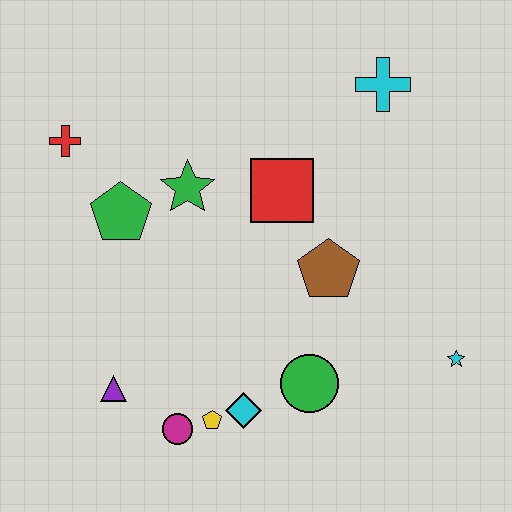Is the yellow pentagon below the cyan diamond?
Yes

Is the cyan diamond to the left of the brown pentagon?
Yes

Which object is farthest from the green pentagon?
The cyan star is farthest from the green pentagon.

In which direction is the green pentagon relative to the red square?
The green pentagon is to the left of the red square.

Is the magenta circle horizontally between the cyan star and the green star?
No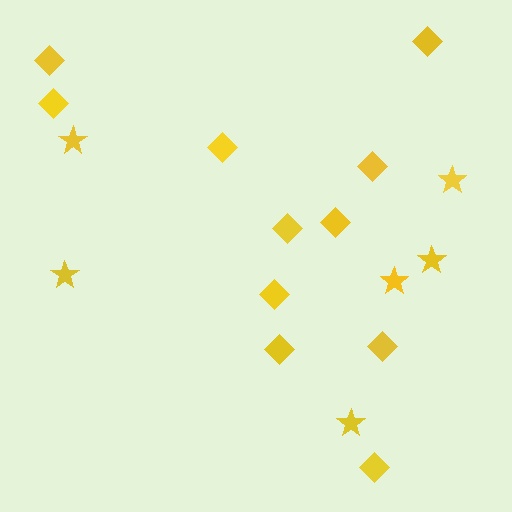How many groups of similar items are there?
There are 2 groups: one group of diamonds (11) and one group of stars (6).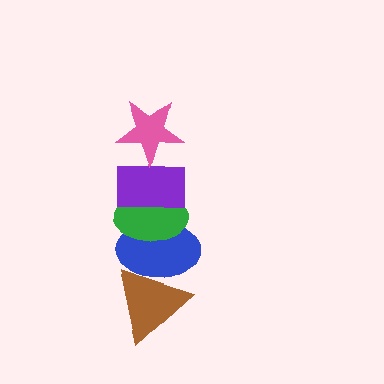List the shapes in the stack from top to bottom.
From top to bottom: the pink star, the purple rectangle, the green ellipse, the blue ellipse, the brown triangle.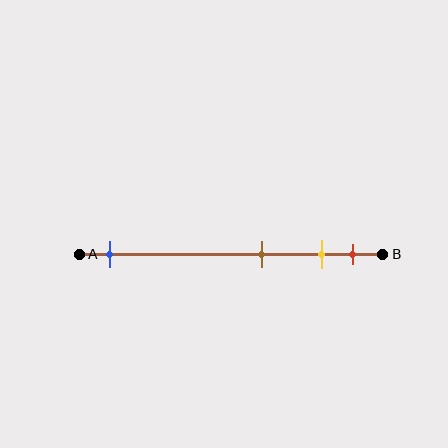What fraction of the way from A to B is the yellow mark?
The yellow mark is approximately 80% (0.8) of the way from A to B.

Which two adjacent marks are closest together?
The yellow and red marks are the closest adjacent pair.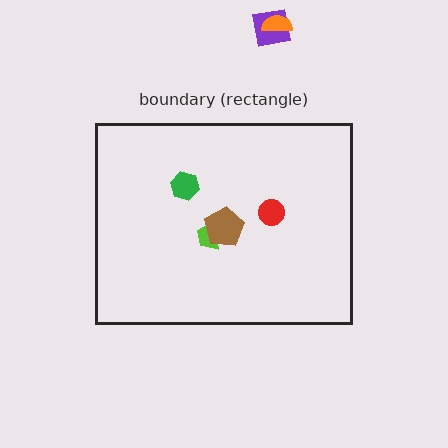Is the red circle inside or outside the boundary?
Inside.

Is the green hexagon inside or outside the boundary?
Inside.